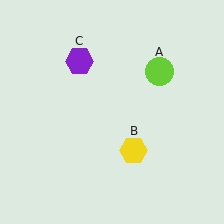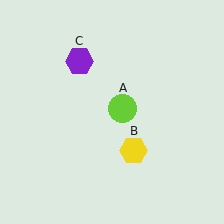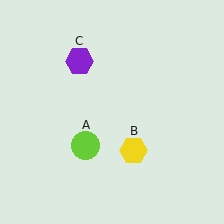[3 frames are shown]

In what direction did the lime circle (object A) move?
The lime circle (object A) moved down and to the left.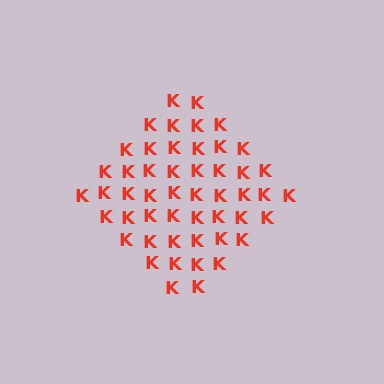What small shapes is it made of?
It is made of small letter K's.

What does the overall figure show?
The overall figure shows a diamond.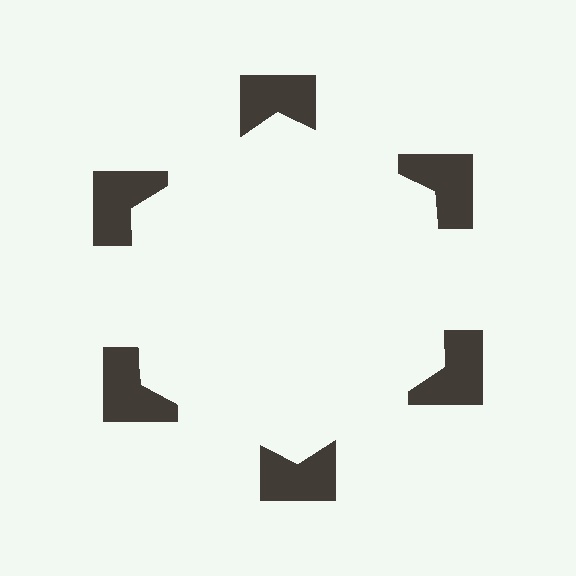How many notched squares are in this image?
There are 6 — one at each vertex of the illusory hexagon.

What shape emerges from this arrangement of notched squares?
An illusory hexagon — its edges are inferred from the aligned wedge cuts in the notched squares, not physically drawn.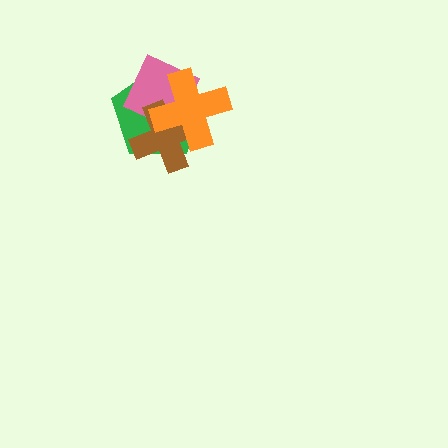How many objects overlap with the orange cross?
3 objects overlap with the orange cross.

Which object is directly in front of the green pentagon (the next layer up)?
The pink square is directly in front of the green pentagon.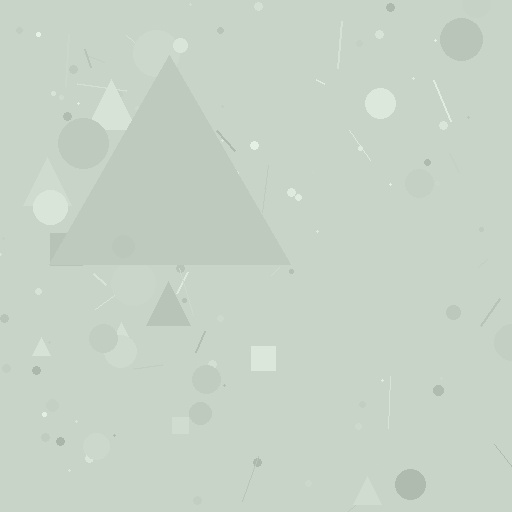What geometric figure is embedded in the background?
A triangle is embedded in the background.